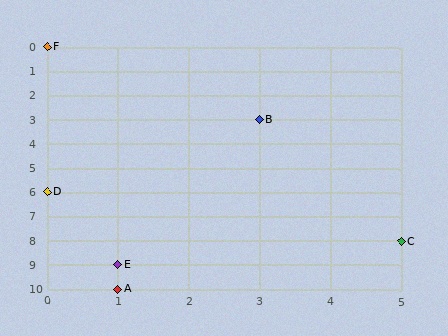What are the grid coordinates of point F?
Point F is at grid coordinates (0, 0).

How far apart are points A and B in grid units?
Points A and B are 2 columns and 7 rows apart (about 7.3 grid units diagonally).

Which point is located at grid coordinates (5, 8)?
Point C is at (5, 8).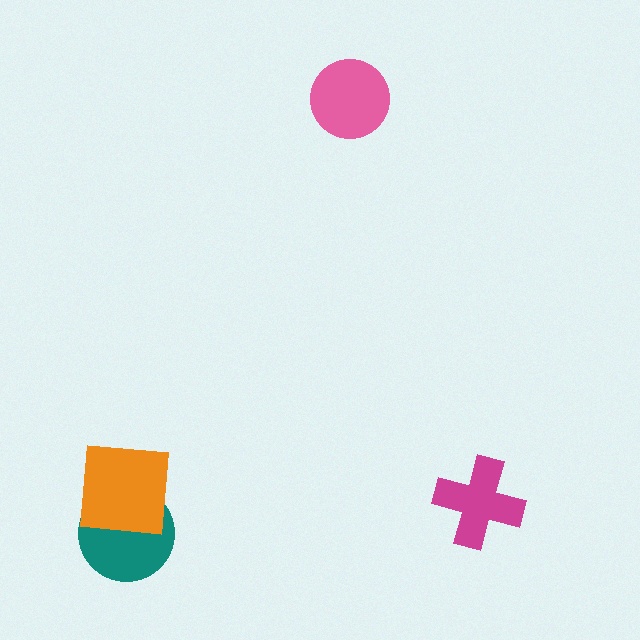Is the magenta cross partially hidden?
No, no other shape covers it.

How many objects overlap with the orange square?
1 object overlaps with the orange square.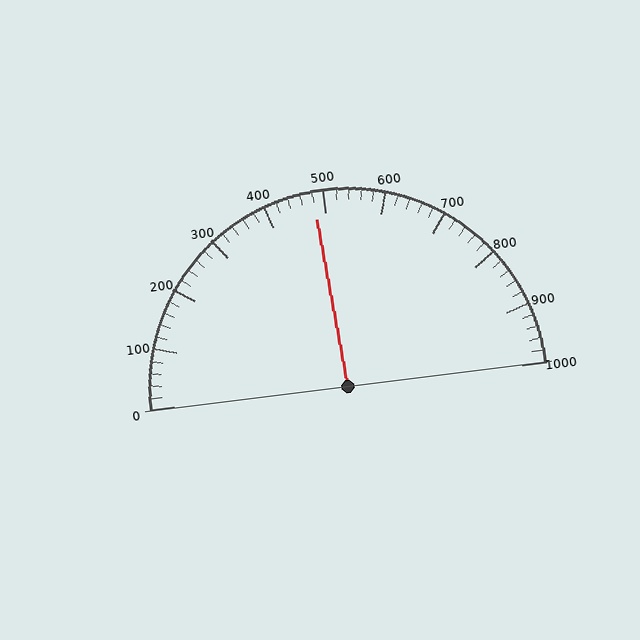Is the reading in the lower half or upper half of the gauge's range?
The reading is in the lower half of the range (0 to 1000).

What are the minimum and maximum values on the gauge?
The gauge ranges from 0 to 1000.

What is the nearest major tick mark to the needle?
The nearest major tick mark is 500.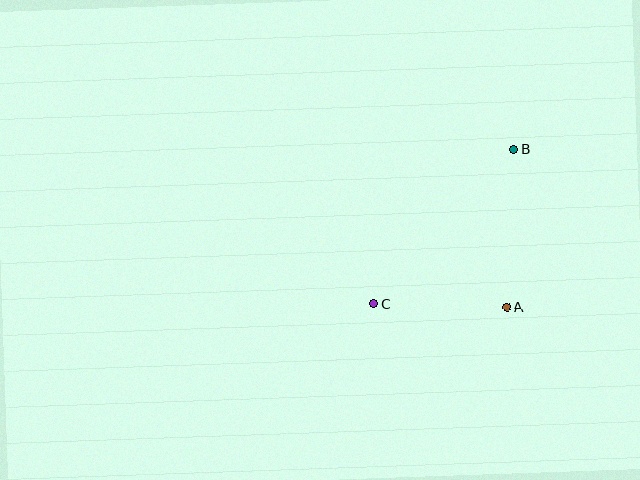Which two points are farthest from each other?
Points B and C are farthest from each other.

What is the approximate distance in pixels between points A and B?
The distance between A and B is approximately 158 pixels.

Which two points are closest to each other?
Points A and C are closest to each other.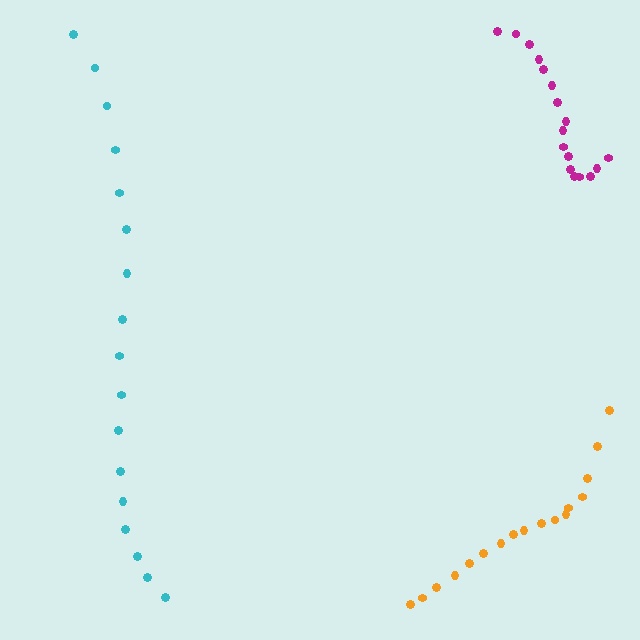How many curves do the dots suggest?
There are 3 distinct paths.